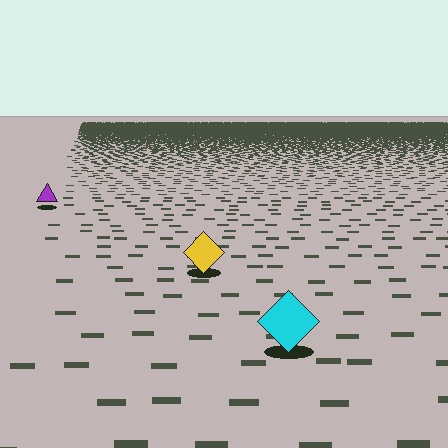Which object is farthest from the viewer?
The purple triangle is farthest from the viewer. It appears smaller and the ground texture around it is denser.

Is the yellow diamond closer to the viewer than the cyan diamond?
No. The cyan diamond is closer — you can tell from the texture gradient: the ground texture is coarser near it.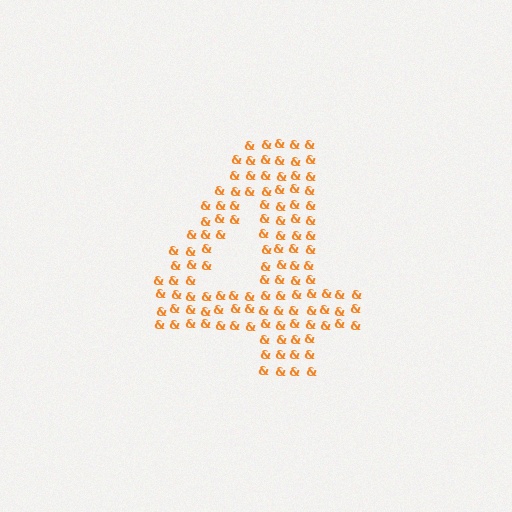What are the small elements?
The small elements are ampersands.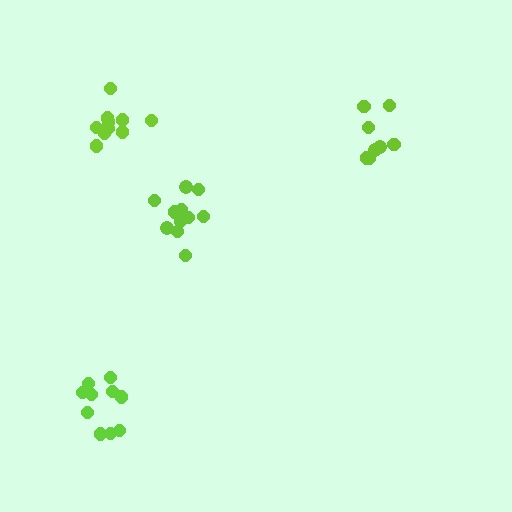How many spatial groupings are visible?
There are 4 spatial groupings.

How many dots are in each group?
Group 1: 8 dots, Group 2: 11 dots, Group 3: 10 dots, Group 4: 10 dots (39 total).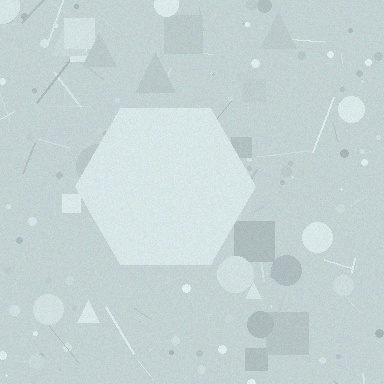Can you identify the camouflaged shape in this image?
The camouflaged shape is a hexagon.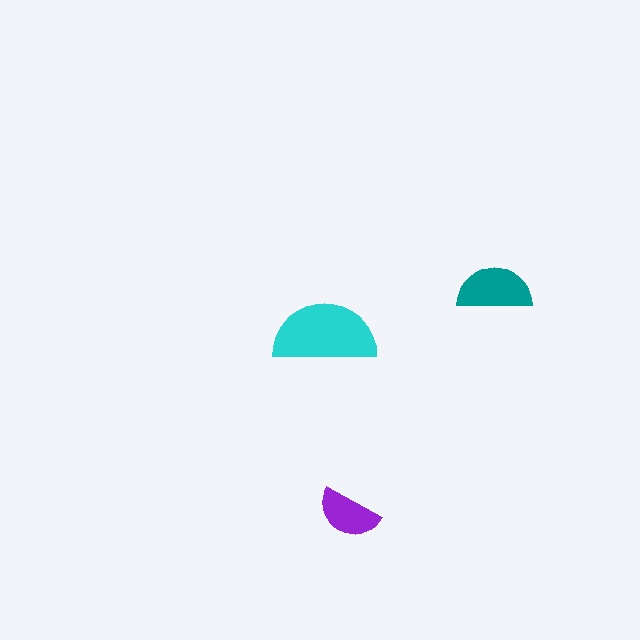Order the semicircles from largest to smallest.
the cyan one, the teal one, the purple one.